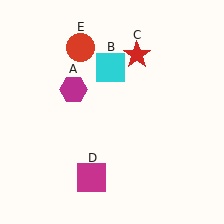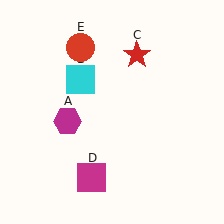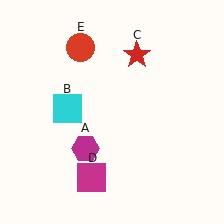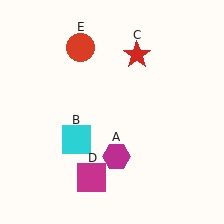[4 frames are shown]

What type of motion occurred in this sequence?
The magenta hexagon (object A), cyan square (object B) rotated counterclockwise around the center of the scene.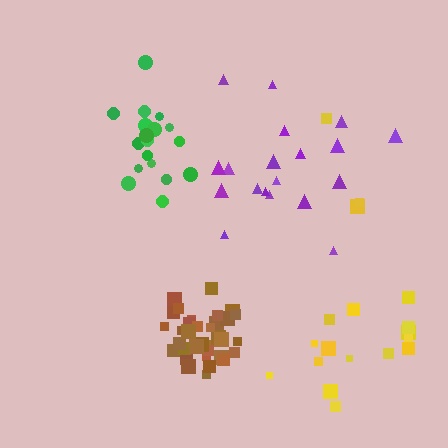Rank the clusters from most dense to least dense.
brown, green, purple, yellow.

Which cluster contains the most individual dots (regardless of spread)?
Brown (35).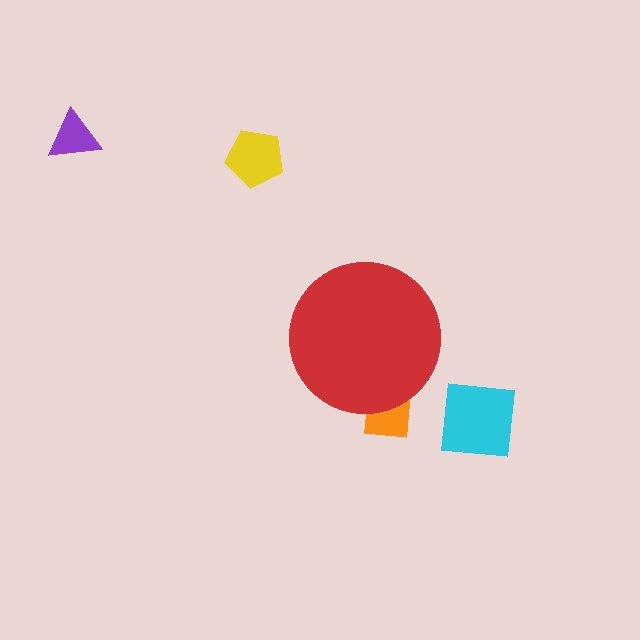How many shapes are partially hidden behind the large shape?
1 shape is partially hidden.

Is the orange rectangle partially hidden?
Yes, the orange rectangle is partially hidden behind the red circle.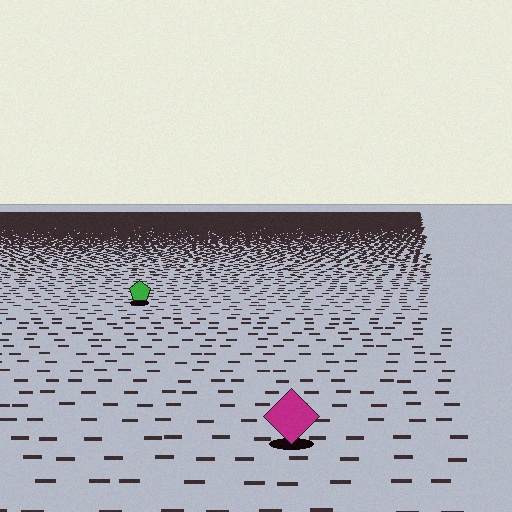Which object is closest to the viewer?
The magenta diamond is closest. The texture marks near it are larger and more spread out.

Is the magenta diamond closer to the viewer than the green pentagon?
Yes. The magenta diamond is closer — you can tell from the texture gradient: the ground texture is coarser near it.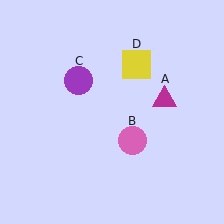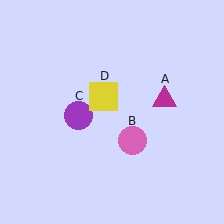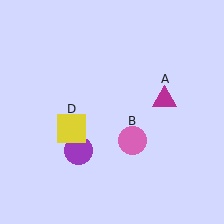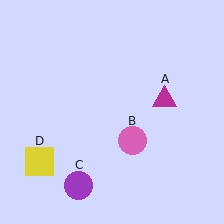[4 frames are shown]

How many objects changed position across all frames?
2 objects changed position: purple circle (object C), yellow square (object D).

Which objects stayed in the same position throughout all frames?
Magenta triangle (object A) and pink circle (object B) remained stationary.